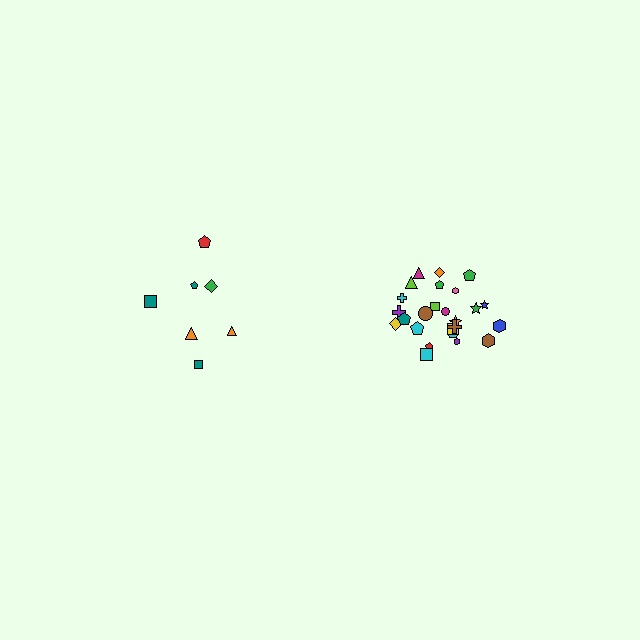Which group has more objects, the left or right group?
The right group.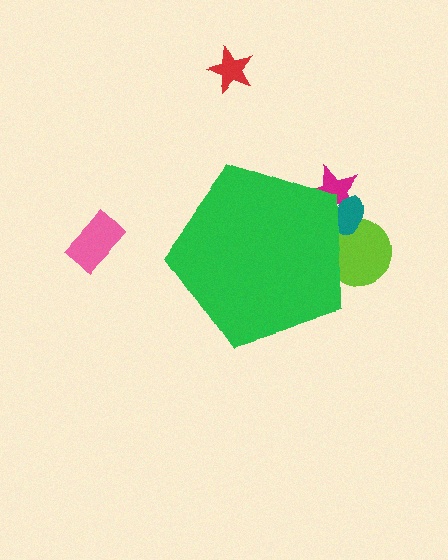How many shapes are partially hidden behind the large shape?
3 shapes are partially hidden.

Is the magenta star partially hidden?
Yes, the magenta star is partially hidden behind the green pentagon.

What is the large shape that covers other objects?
A green pentagon.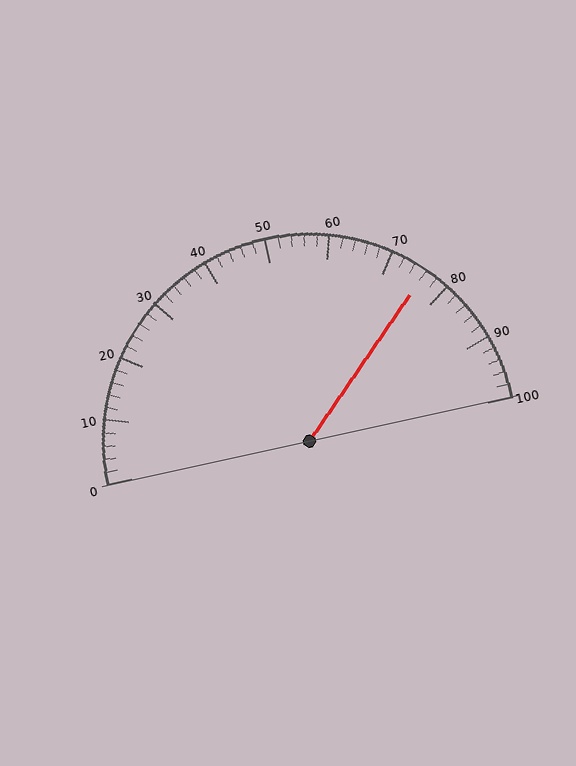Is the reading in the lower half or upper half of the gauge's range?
The reading is in the upper half of the range (0 to 100).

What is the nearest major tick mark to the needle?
The nearest major tick mark is 80.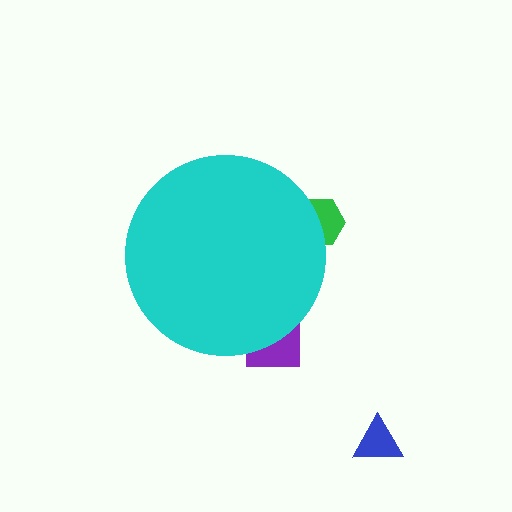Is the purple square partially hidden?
Yes, the purple square is partially hidden behind the cyan circle.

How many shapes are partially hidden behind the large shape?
2 shapes are partially hidden.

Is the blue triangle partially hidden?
No, the blue triangle is fully visible.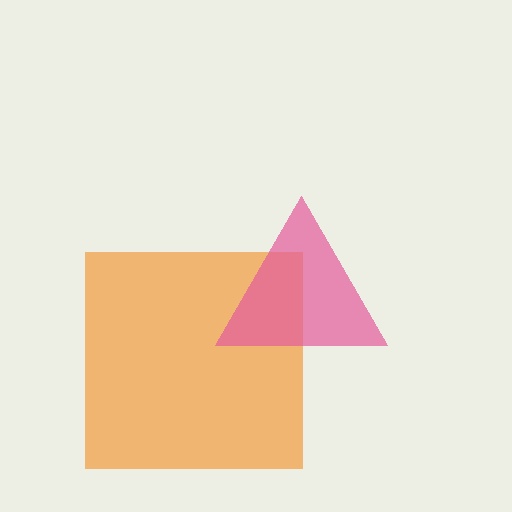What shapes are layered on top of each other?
The layered shapes are: an orange square, a pink triangle.